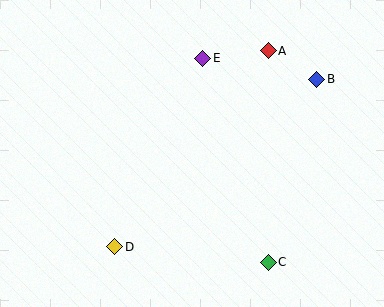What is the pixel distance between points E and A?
The distance between E and A is 66 pixels.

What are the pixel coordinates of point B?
Point B is at (317, 79).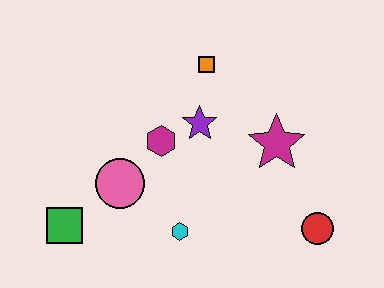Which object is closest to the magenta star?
The purple star is closest to the magenta star.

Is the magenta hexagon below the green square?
No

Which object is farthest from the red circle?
The green square is farthest from the red circle.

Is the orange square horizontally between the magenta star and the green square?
Yes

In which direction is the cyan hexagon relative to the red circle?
The cyan hexagon is to the left of the red circle.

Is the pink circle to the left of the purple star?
Yes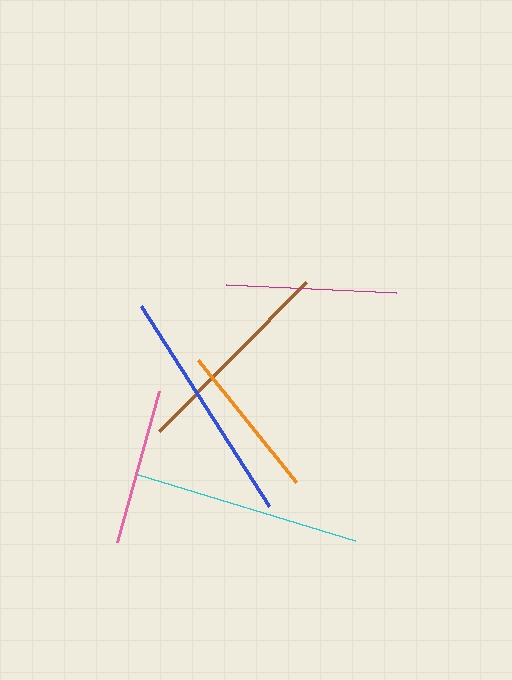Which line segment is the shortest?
The orange line is the shortest at approximately 156 pixels.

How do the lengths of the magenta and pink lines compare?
The magenta and pink lines are approximately the same length.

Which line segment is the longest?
The blue line is the longest at approximately 238 pixels.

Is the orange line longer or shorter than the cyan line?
The cyan line is longer than the orange line.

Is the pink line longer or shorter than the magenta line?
The magenta line is longer than the pink line.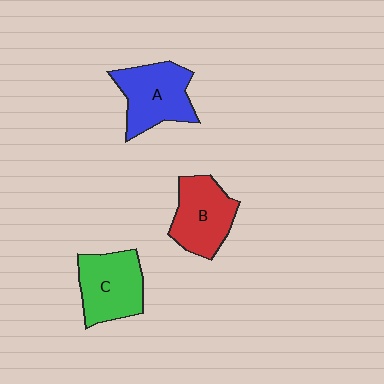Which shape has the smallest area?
Shape B (red).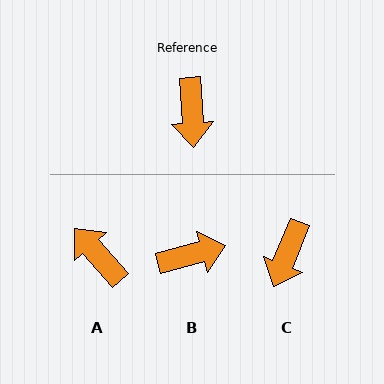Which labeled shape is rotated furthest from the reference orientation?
A, about 141 degrees away.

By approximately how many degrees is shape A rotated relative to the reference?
Approximately 141 degrees clockwise.